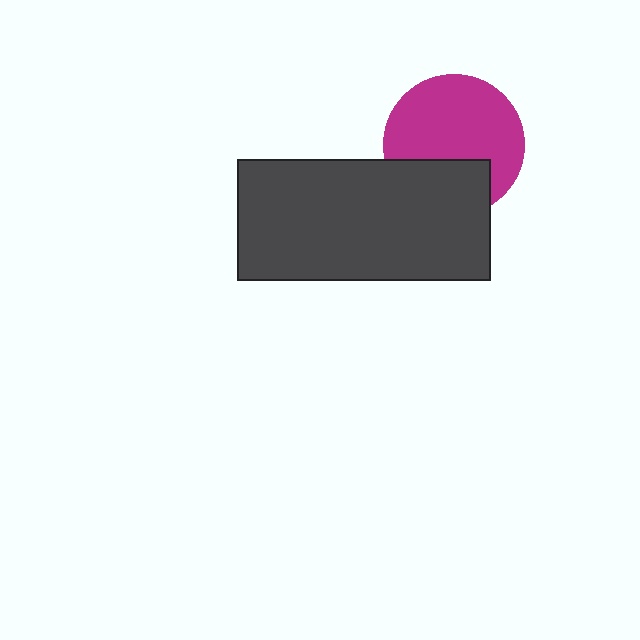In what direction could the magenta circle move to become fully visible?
The magenta circle could move up. That would shift it out from behind the dark gray rectangle entirely.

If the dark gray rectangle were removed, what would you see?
You would see the complete magenta circle.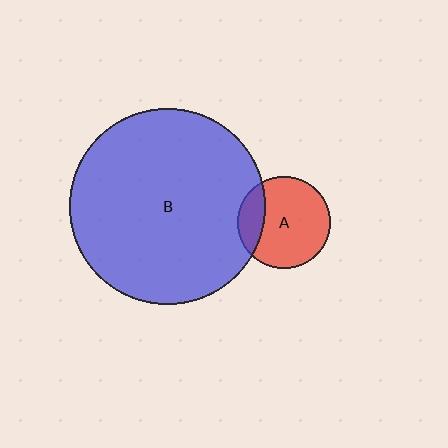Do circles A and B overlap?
Yes.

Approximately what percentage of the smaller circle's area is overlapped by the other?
Approximately 20%.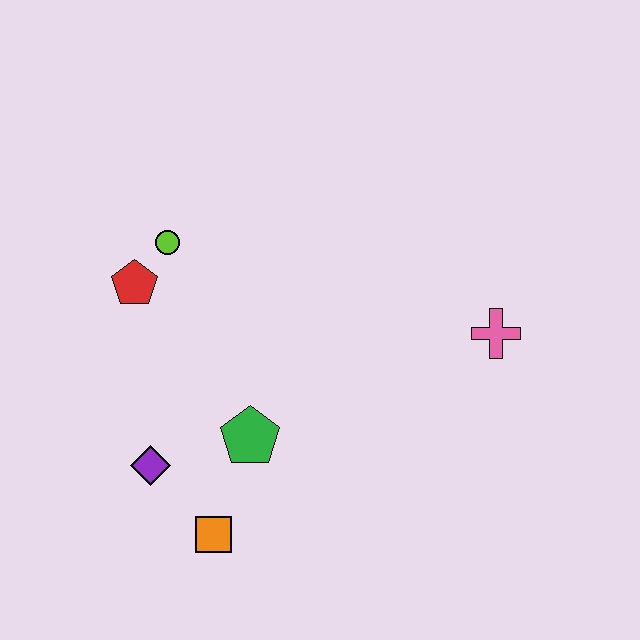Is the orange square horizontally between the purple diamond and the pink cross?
Yes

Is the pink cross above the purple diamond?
Yes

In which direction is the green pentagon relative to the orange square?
The green pentagon is above the orange square.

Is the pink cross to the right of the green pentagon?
Yes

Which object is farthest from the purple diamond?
The pink cross is farthest from the purple diamond.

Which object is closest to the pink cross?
The green pentagon is closest to the pink cross.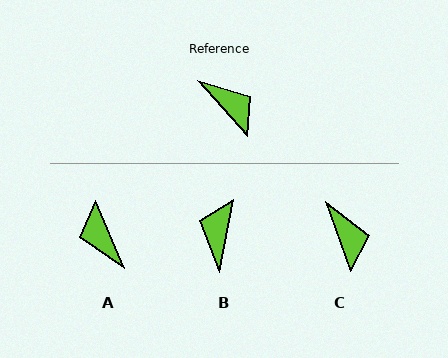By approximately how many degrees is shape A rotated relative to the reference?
Approximately 161 degrees counter-clockwise.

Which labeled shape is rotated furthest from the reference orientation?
A, about 161 degrees away.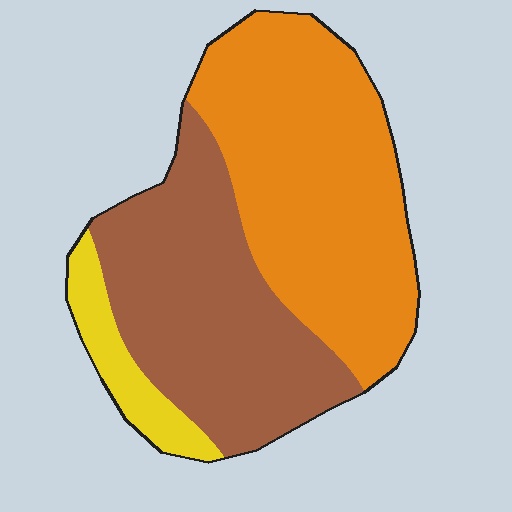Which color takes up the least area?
Yellow, at roughly 10%.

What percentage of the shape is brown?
Brown covers 41% of the shape.